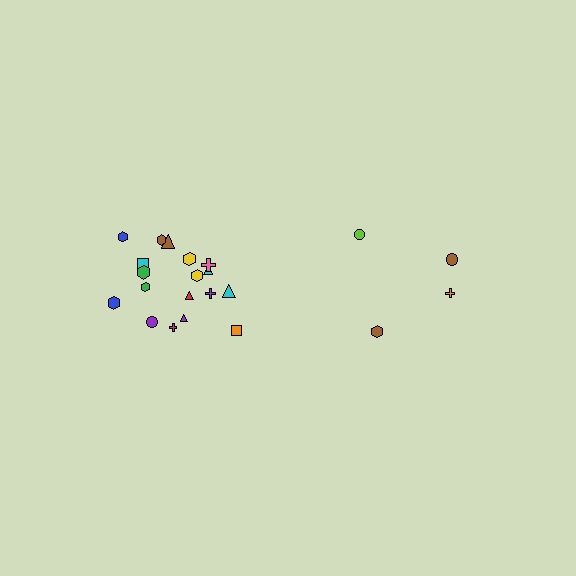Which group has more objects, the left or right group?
The left group.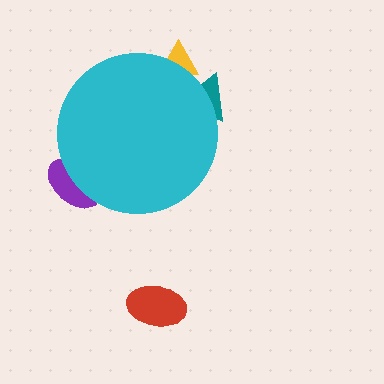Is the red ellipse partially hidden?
No, the red ellipse is fully visible.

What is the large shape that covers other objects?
A cyan circle.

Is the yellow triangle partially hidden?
Yes, the yellow triangle is partially hidden behind the cyan circle.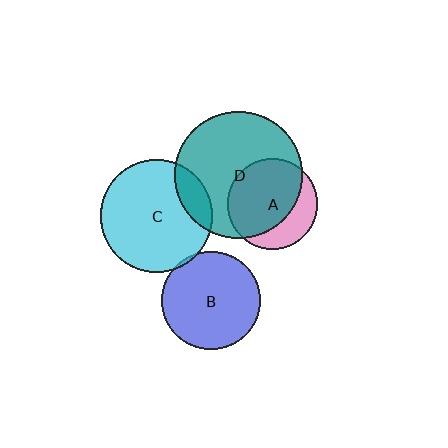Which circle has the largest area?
Circle D (teal).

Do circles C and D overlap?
Yes.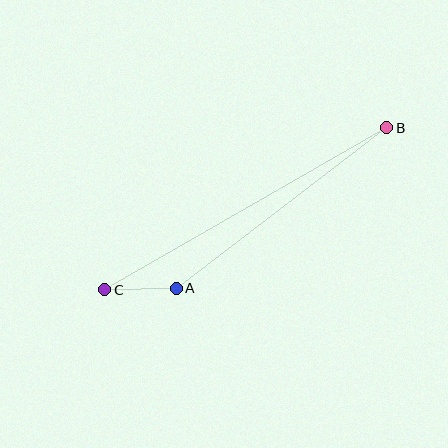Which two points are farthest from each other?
Points B and C are farthest from each other.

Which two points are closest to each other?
Points A and C are closest to each other.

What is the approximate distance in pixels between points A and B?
The distance between A and B is approximately 265 pixels.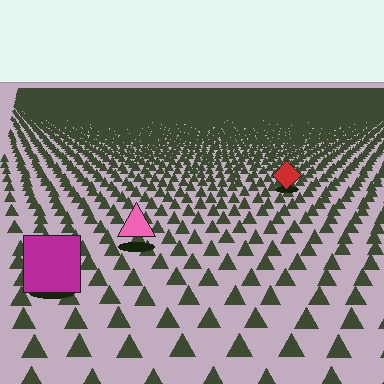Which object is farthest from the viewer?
The red diamond is farthest from the viewer. It appears smaller and the ground texture around it is denser.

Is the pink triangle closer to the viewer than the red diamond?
Yes. The pink triangle is closer — you can tell from the texture gradient: the ground texture is coarser near it.